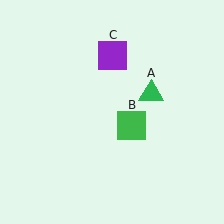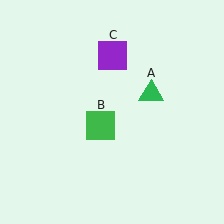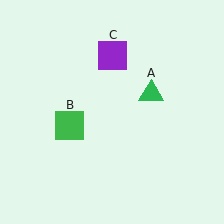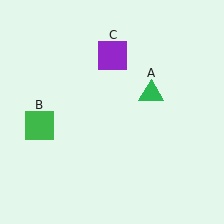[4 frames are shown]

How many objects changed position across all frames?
1 object changed position: green square (object B).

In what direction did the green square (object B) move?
The green square (object B) moved left.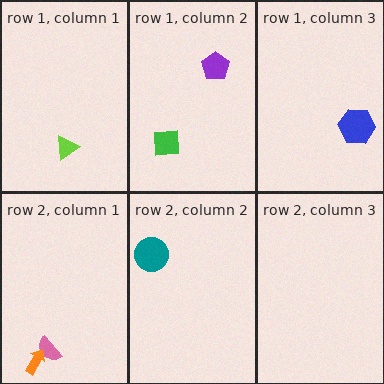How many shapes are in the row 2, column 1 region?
2.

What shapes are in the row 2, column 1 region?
The pink semicircle, the orange arrow.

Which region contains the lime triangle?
The row 1, column 1 region.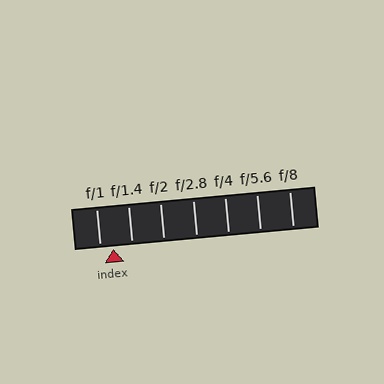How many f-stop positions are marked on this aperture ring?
There are 7 f-stop positions marked.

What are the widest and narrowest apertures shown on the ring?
The widest aperture shown is f/1 and the narrowest is f/8.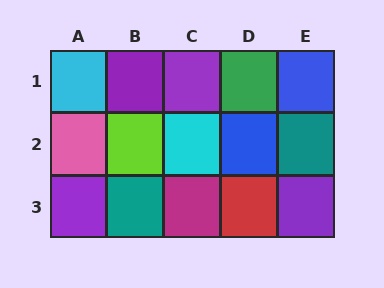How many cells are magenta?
1 cell is magenta.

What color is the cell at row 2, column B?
Lime.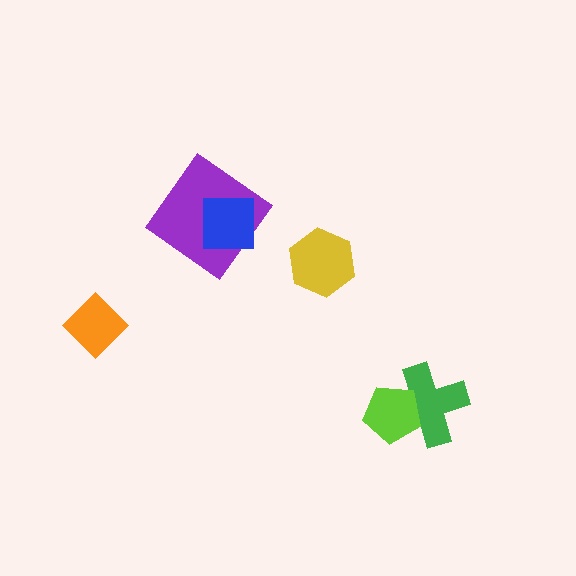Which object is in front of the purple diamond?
The blue square is in front of the purple diamond.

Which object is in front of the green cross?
The lime pentagon is in front of the green cross.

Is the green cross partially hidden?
Yes, it is partially covered by another shape.